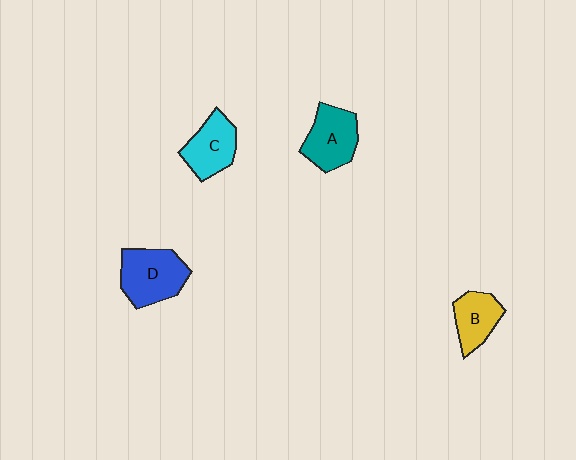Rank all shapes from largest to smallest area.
From largest to smallest: D (blue), A (teal), C (cyan), B (yellow).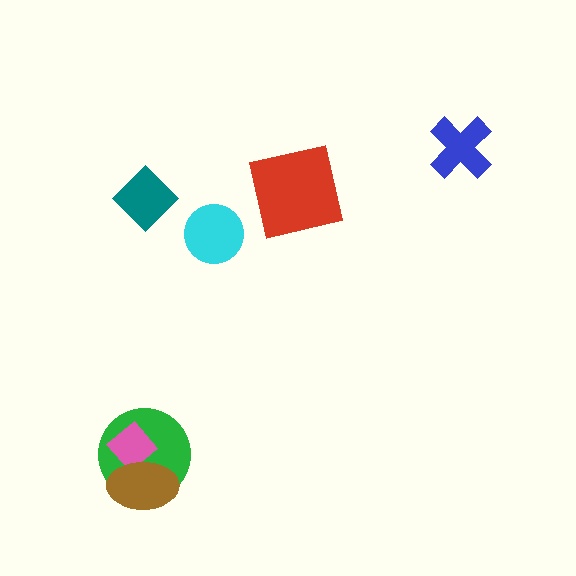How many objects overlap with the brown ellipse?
2 objects overlap with the brown ellipse.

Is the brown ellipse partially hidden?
No, no other shape covers it.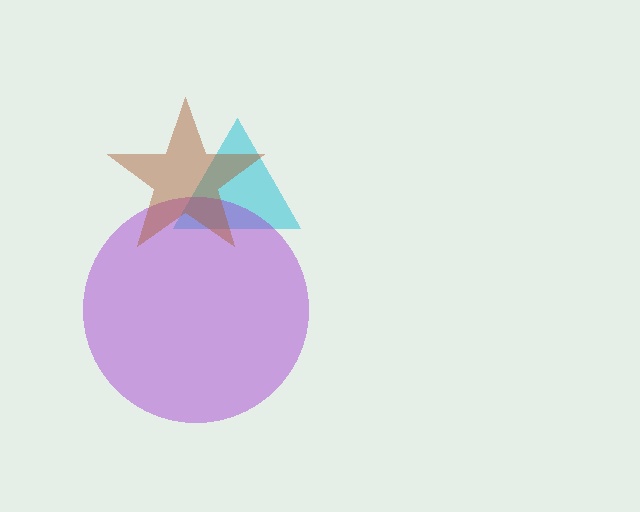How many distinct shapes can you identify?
There are 3 distinct shapes: a cyan triangle, a purple circle, a brown star.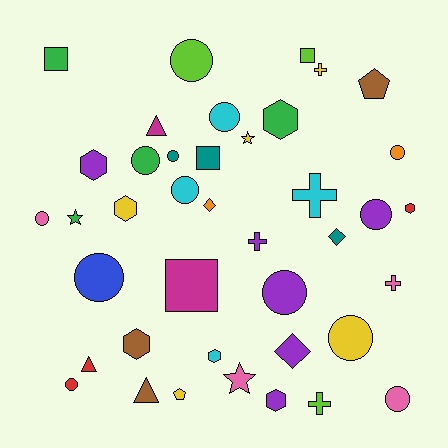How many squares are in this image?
There are 4 squares.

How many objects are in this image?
There are 40 objects.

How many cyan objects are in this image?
There are 4 cyan objects.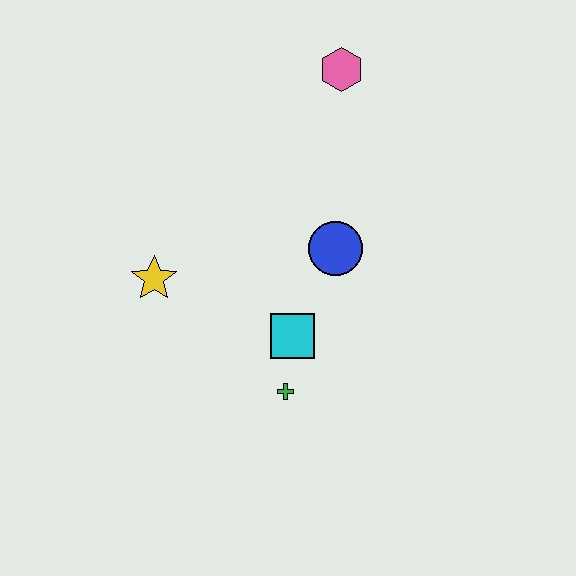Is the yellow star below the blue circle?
Yes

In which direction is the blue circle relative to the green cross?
The blue circle is above the green cross.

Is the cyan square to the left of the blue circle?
Yes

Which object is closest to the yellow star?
The cyan square is closest to the yellow star.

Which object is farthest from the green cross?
The pink hexagon is farthest from the green cross.